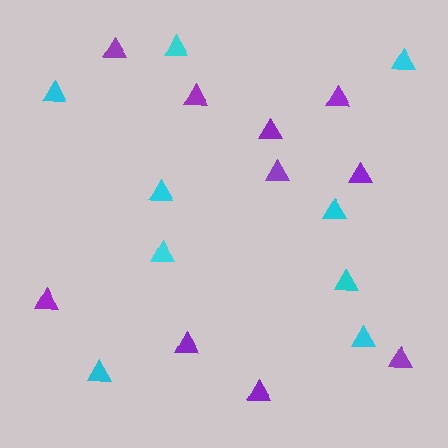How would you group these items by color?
There are 2 groups: one group of purple triangles (10) and one group of cyan triangles (9).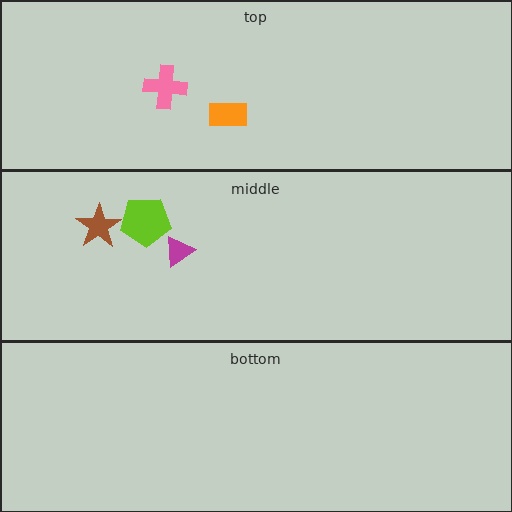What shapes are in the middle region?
The brown star, the magenta triangle, the lime pentagon.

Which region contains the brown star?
The middle region.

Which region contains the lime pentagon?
The middle region.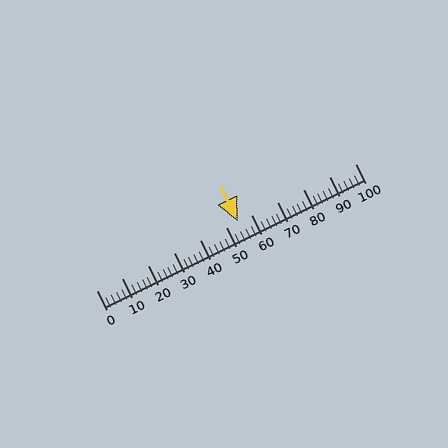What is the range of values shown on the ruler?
The ruler shows values from 0 to 100.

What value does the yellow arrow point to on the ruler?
The yellow arrow points to approximately 55.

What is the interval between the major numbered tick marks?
The major tick marks are spaced 10 units apart.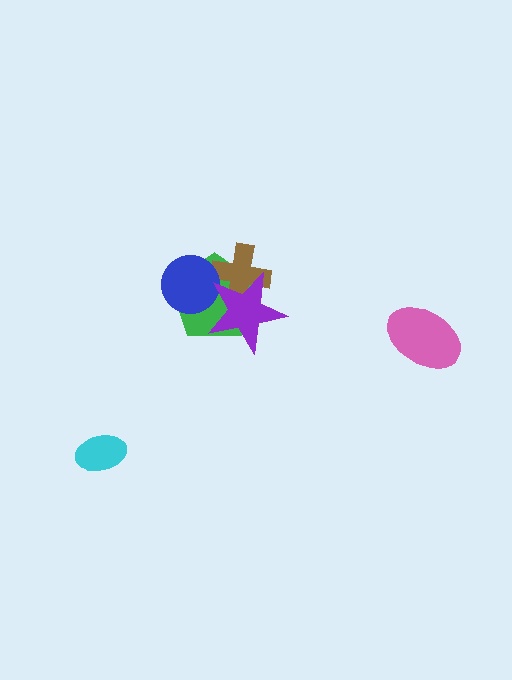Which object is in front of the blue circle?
The purple star is in front of the blue circle.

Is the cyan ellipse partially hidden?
No, no other shape covers it.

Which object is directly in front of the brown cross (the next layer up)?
The blue circle is directly in front of the brown cross.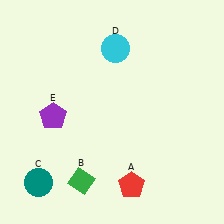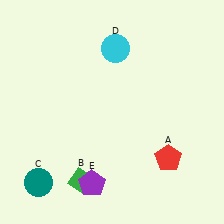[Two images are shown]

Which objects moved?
The objects that moved are: the red pentagon (A), the purple pentagon (E).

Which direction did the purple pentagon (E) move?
The purple pentagon (E) moved down.